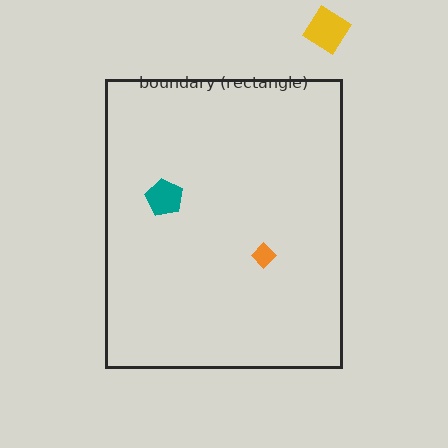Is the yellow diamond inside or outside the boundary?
Outside.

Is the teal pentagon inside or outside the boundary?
Inside.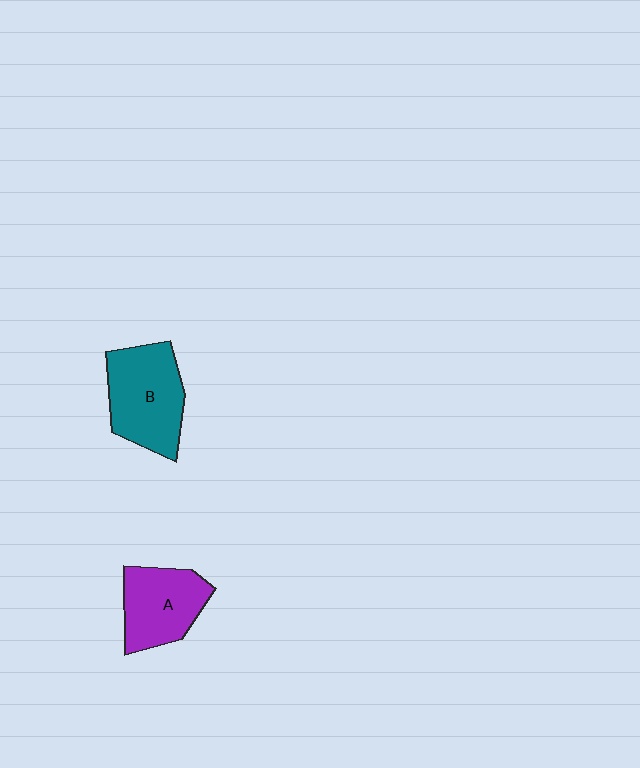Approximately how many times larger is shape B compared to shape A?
Approximately 1.2 times.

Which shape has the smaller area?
Shape A (purple).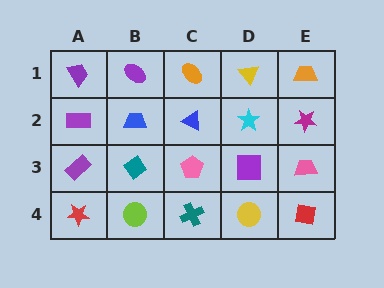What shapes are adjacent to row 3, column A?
A purple rectangle (row 2, column A), a red star (row 4, column A), a teal diamond (row 3, column B).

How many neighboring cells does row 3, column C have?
4.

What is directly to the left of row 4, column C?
A lime circle.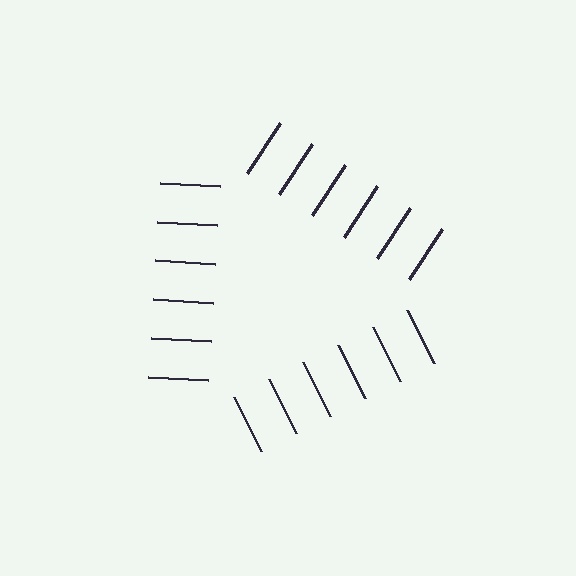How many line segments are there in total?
18 — 6 along each of the 3 edges.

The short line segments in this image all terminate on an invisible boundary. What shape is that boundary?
An illusory triangle — the line segments terminate on its edges but no continuous stroke is drawn.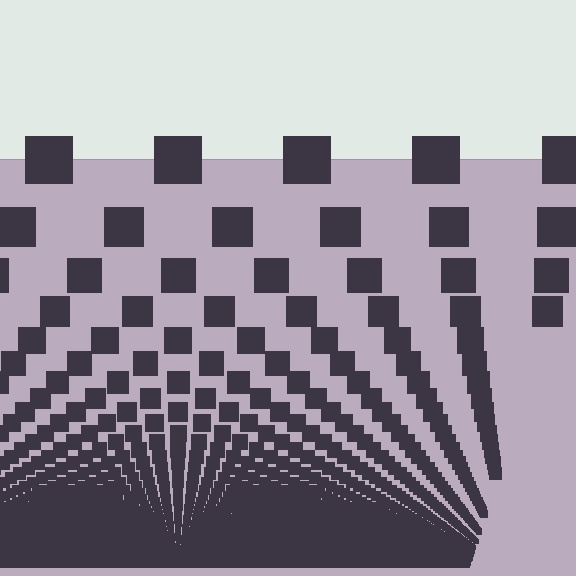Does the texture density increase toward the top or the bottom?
Density increases toward the bottom.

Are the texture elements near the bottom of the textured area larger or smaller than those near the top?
Smaller. The gradient is inverted — elements near the bottom are smaller and denser.